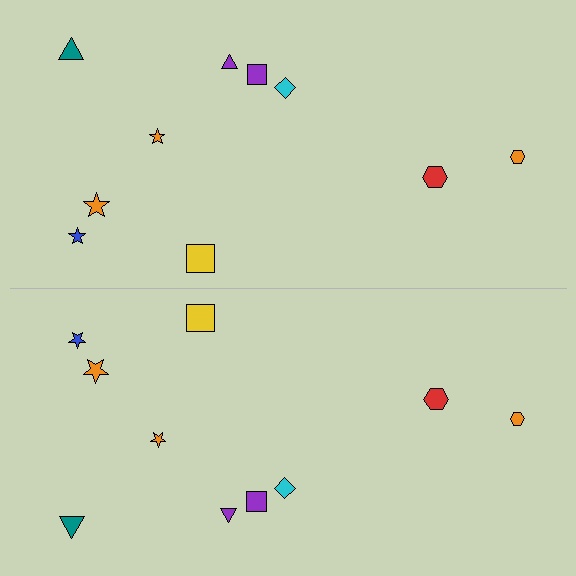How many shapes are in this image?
There are 20 shapes in this image.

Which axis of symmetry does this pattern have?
The pattern has a horizontal axis of symmetry running through the center of the image.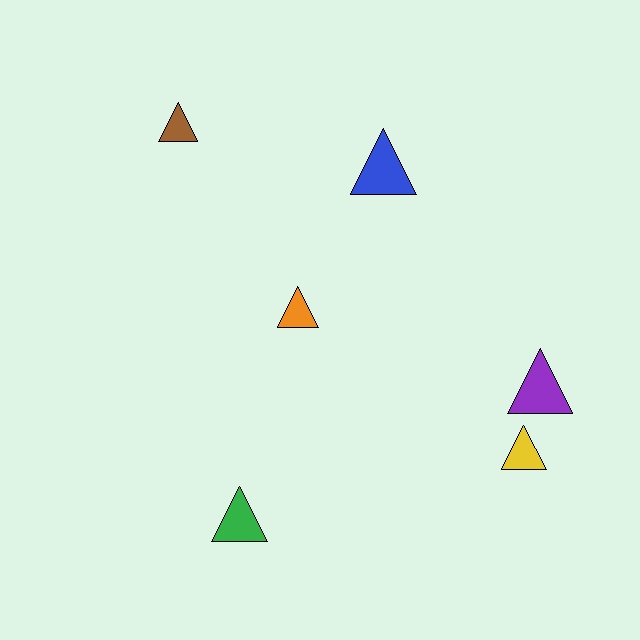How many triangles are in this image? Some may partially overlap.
There are 6 triangles.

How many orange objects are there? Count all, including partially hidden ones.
There is 1 orange object.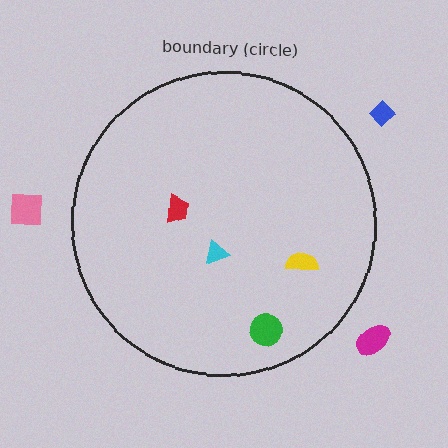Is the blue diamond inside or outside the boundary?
Outside.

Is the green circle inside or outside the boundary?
Inside.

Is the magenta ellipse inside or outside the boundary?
Outside.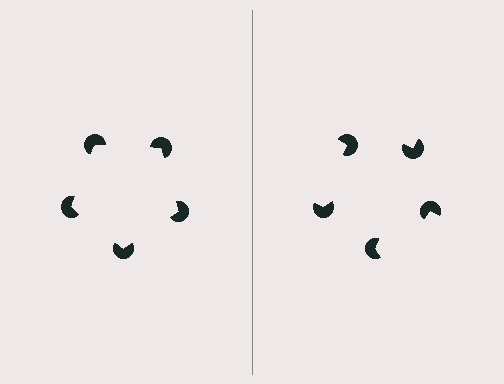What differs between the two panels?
The pac-man discs are positioned identically on both sides; only the wedge orientations differ. On the left they align to a pentagon; on the right they are misaligned.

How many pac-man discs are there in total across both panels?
10 — 5 on each side.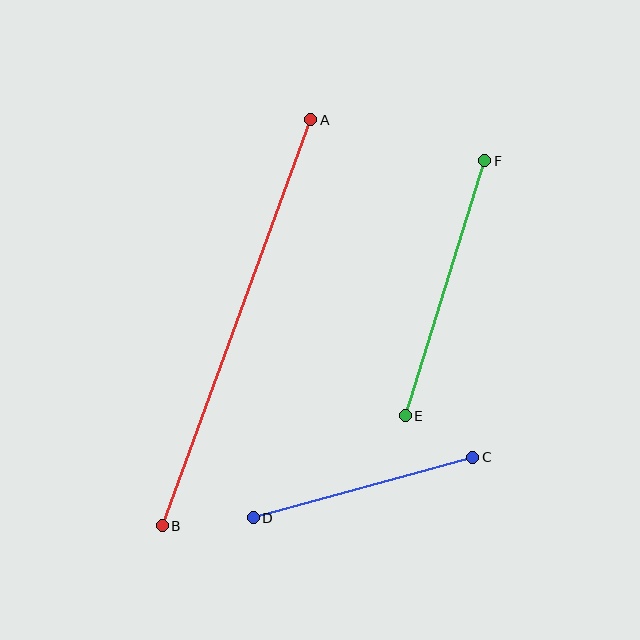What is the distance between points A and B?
The distance is approximately 432 pixels.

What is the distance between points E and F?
The distance is approximately 267 pixels.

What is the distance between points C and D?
The distance is approximately 228 pixels.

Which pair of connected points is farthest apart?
Points A and B are farthest apart.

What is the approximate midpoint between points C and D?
The midpoint is at approximately (363, 488) pixels.